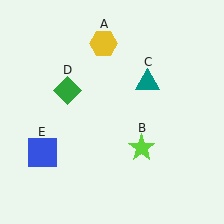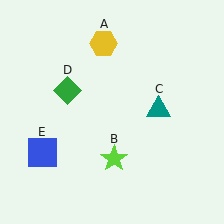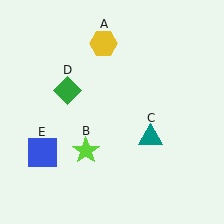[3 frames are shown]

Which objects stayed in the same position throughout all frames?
Yellow hexagon (object A) and green diamond (object D) and blue square (object E) remained stationary.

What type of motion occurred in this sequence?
The lime star (object B), teal triangle (object C) rotated clockwise around the center of the scene.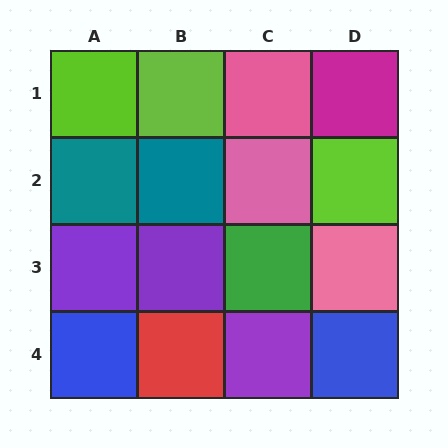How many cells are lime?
3 cells are lime.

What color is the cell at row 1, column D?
Magenta.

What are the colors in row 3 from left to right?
Purple, purple, green, pink.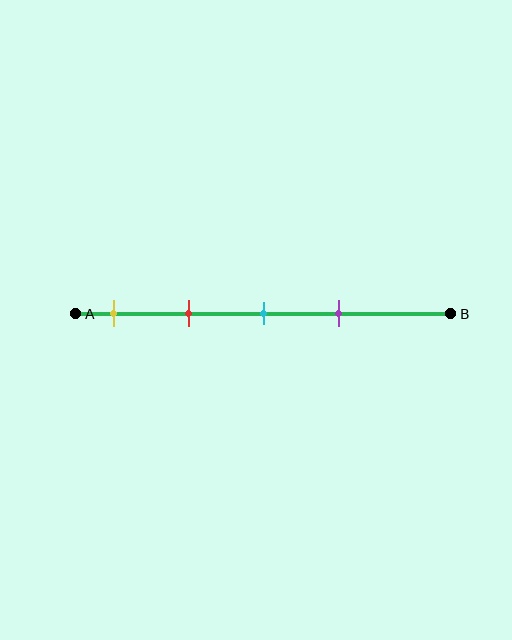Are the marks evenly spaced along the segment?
Yes, the marks are approximately evenly spaced.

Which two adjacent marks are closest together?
The cyan and purple marks are the closest adjacent pair.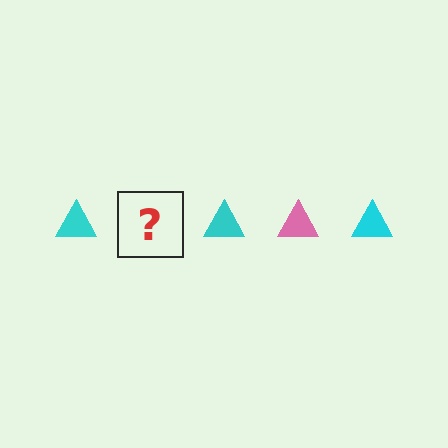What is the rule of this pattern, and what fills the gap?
The rule is that the pattern cycles through cyan, pink triangles. The gap should be filled with a pink triangle.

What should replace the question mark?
The question mark should be replaced with a pink triangle.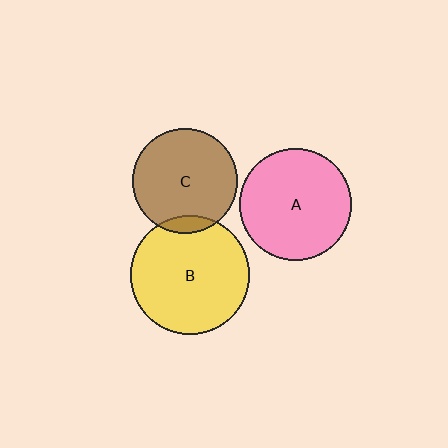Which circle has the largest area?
Circle B (yellow).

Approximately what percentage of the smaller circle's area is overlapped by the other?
Approximately 10%.